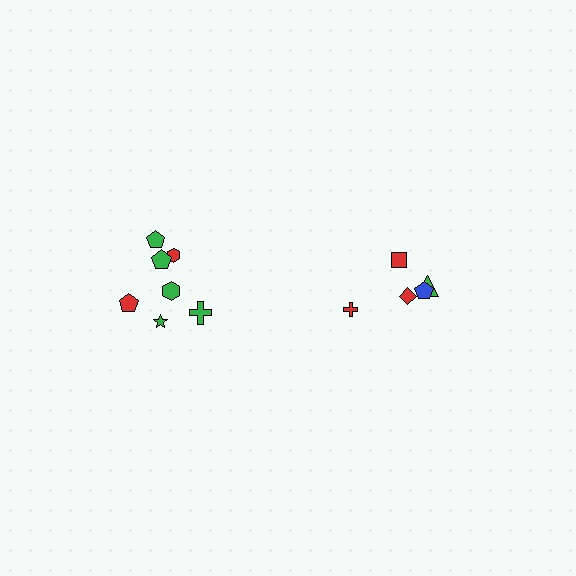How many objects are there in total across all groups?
There are 12 objects.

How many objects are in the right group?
There are 5 objects.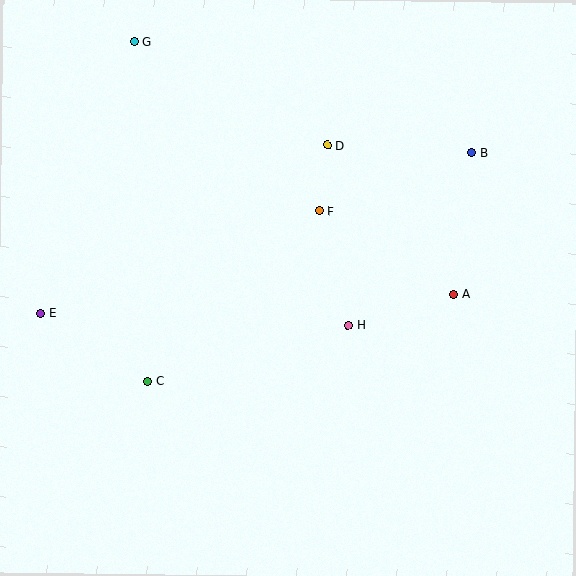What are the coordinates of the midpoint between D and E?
The midpoint between D and E is at (184, 229).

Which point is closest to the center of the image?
Point H at (348, 325) is closest to the center.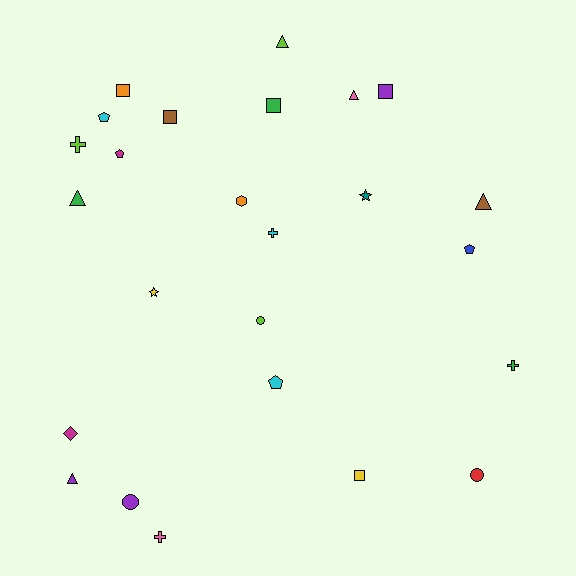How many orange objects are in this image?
There are 2 orange objects.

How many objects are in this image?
There are 25 objects.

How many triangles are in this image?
There are 5 triangles.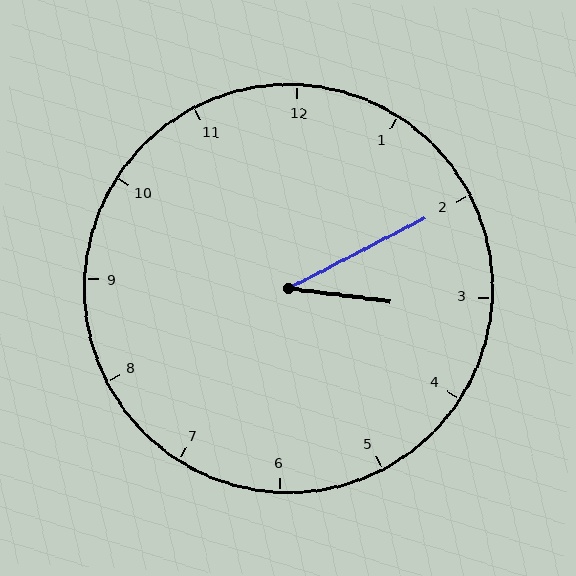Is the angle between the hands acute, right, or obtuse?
It is acute.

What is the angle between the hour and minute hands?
Approximately 35 degrees.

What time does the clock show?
3:10.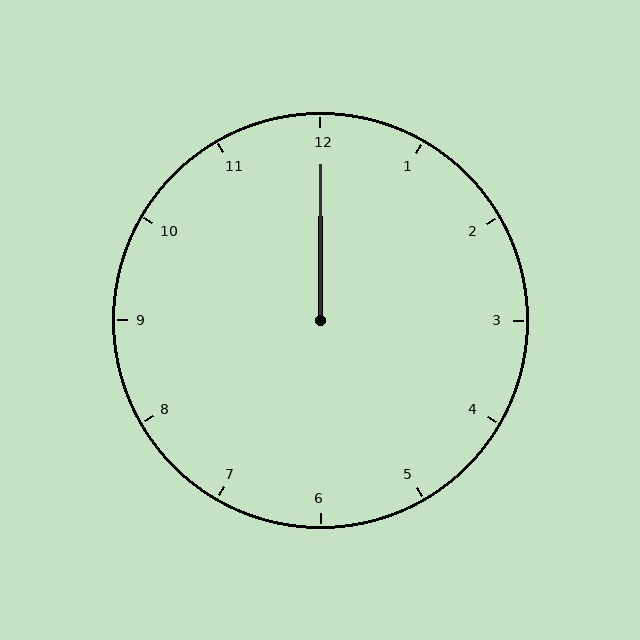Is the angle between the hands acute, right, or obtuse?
It is acute.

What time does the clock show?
12:00.